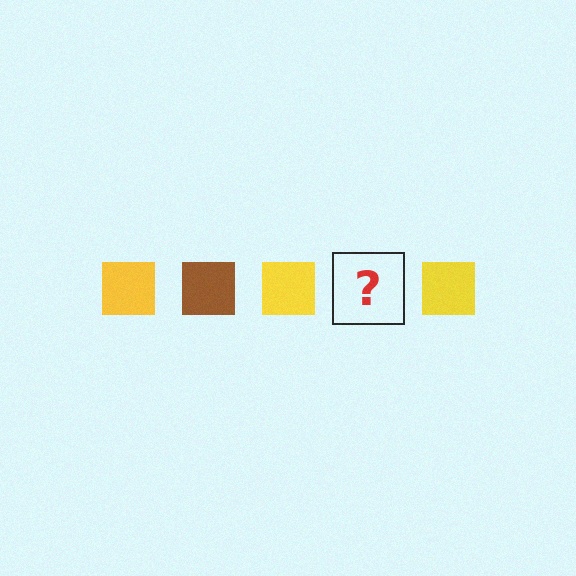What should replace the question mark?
The question mark should be replaced with a brown square.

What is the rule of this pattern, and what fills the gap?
The rule is that the pattern cycles through yellow, brown squares. The gap should be filled with a brown square.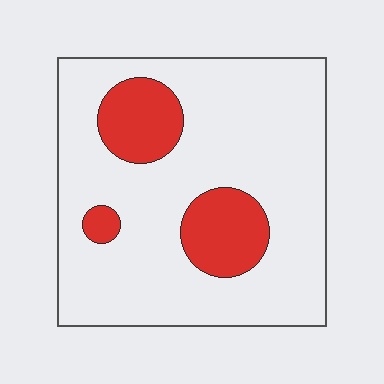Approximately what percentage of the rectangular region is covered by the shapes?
Approximately 20%.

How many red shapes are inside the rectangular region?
3.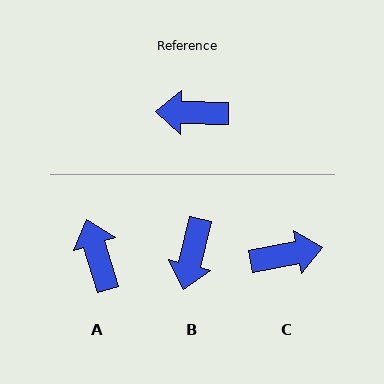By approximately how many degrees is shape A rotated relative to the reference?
Approximately 72 degrees clockwise.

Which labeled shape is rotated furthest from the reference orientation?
C, about 168 degrees away.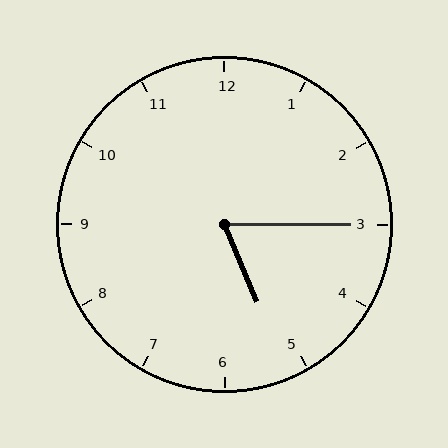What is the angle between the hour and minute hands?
Approximately 68 degrees.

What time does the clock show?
5:15.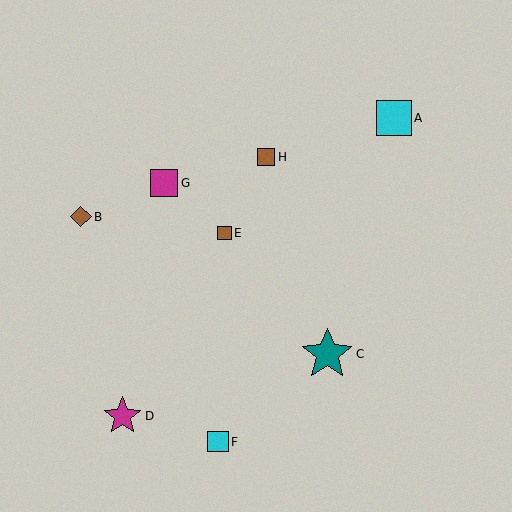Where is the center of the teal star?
The center of the teal star is at (327, 354).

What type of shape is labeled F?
Shape F is a cyan square.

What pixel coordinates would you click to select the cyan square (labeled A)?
Click at (394, 118) to select the cyan square A.